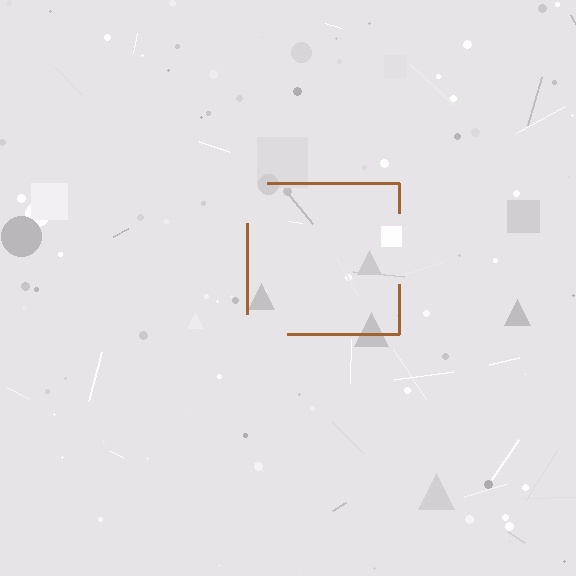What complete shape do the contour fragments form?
The contour fragments form a square.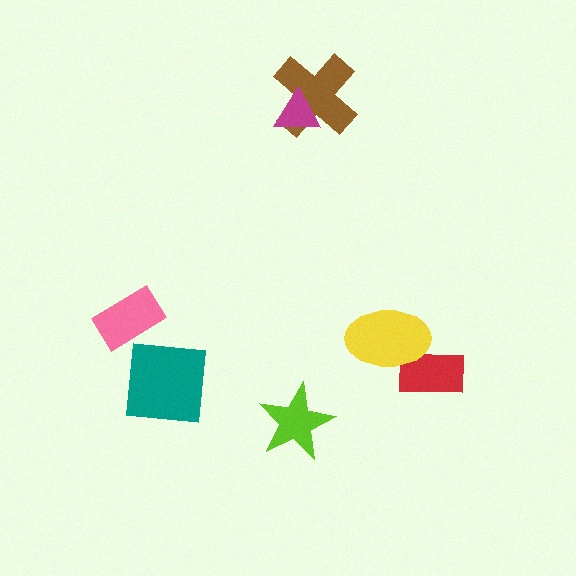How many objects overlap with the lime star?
0 objects overlap with the lime star.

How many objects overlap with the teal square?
0 objects overlap with the teal square.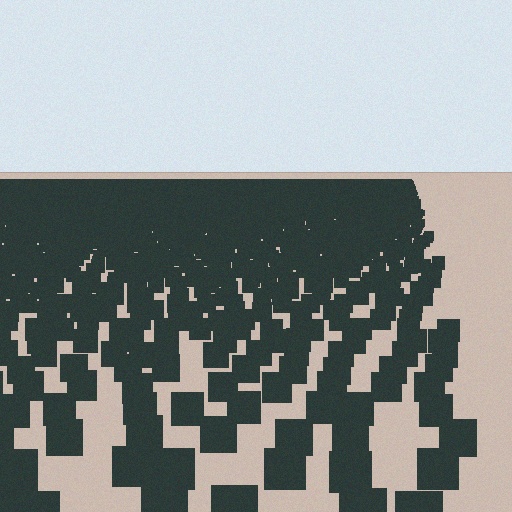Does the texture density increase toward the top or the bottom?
Density increases toward the top.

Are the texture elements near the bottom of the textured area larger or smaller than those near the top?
Larger. Near the bottom, elements are closer to the viewer and appear at a bigger on-screen size.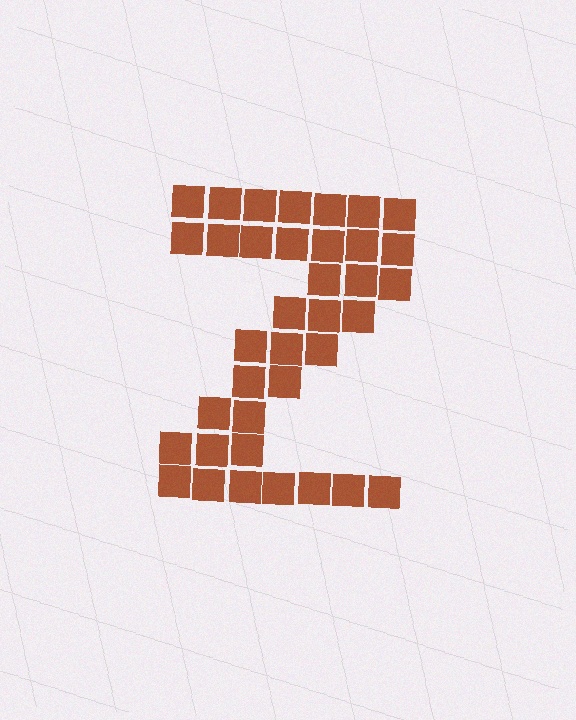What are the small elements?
The small elements are squares.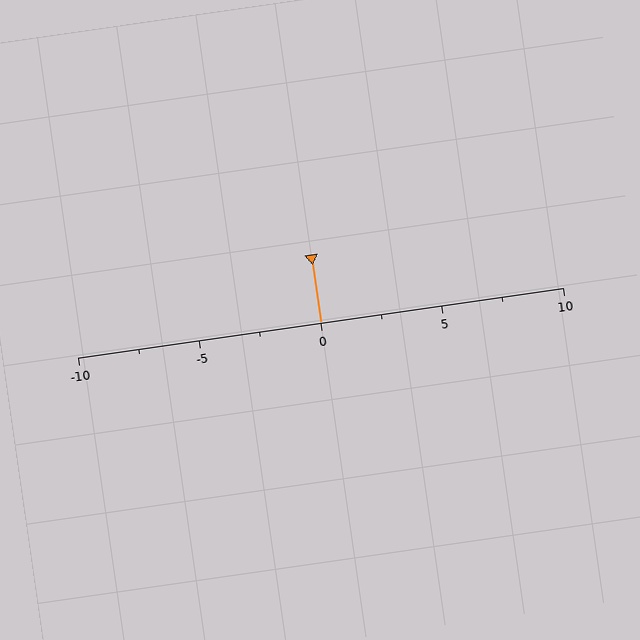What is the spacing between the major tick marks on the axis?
The major ticks are spaced 5 apart.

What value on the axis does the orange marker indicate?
The marker indicates approximately 0.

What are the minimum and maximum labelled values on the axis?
The axis runs from -10 to 10.